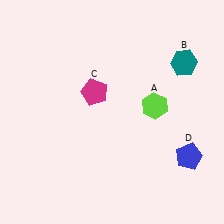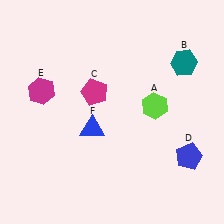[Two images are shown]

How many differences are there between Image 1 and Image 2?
There are 2 differences between the two images.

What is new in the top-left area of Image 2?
A magenta hexagon (E) was added in the top-left area of Image 2.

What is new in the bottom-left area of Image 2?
A blue triangle (F) was added in the bottom-left area of Image 2.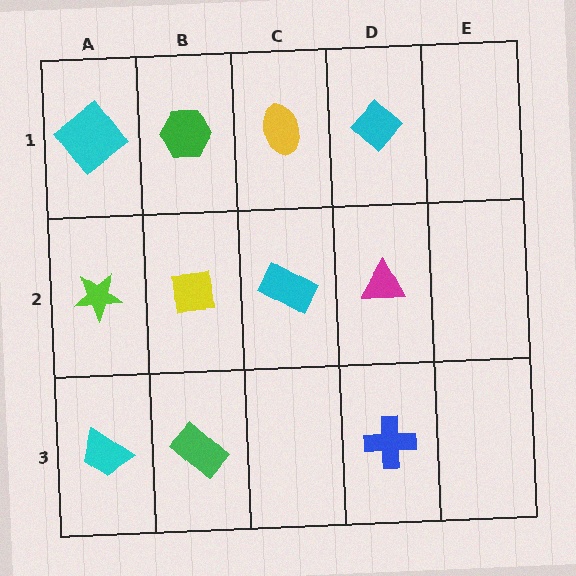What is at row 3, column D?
A blue cross.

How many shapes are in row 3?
3 shapes.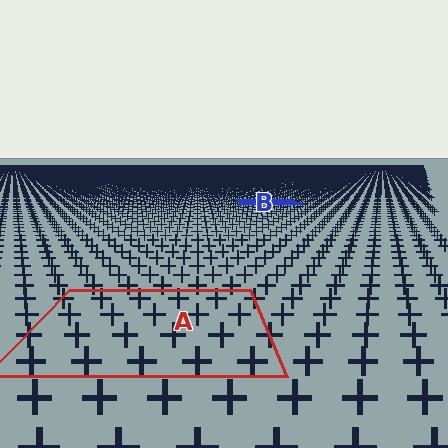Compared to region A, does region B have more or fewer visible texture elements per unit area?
Region B has more texture elements per unit area — they are packed more densely because it is farther away.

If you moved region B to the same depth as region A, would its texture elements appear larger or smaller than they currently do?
They would appear larger. At a closer depth, the same texture elements are projected at a bigger on-screen size.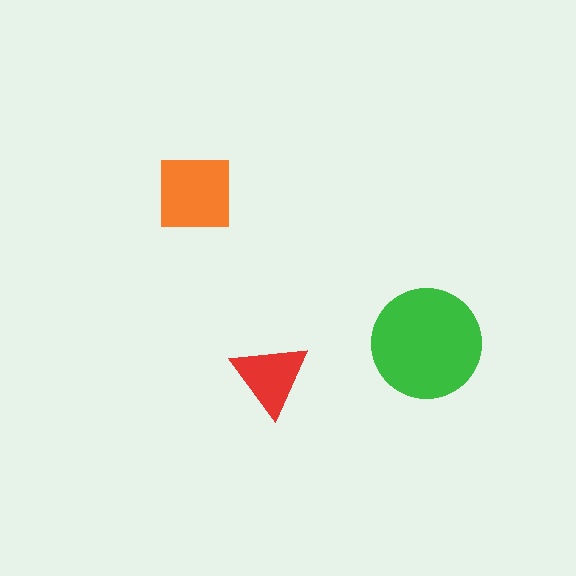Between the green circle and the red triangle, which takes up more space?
The green circle.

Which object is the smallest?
The red triangle.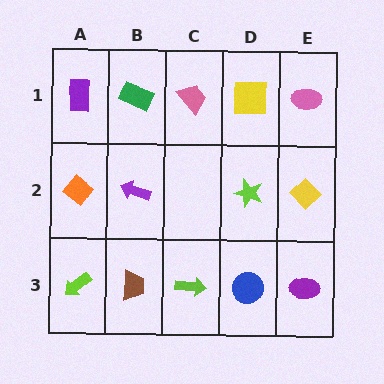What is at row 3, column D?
A blue circle.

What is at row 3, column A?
A lime arrow.